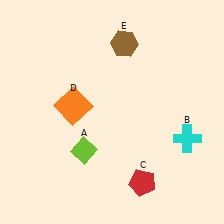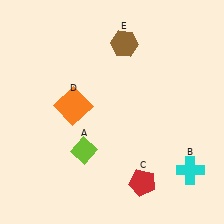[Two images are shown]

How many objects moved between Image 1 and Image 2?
1 object moved between the two images.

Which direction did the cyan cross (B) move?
The cyan cross (B) moved down.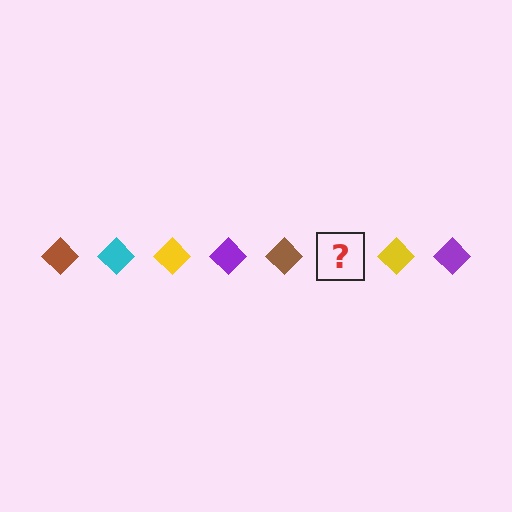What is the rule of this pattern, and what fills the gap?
The rule is that the pattern cycles through brown, cyan, yellow, purple diamonds. The gap should be filled with a cyan diamond.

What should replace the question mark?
The question mark should be replaced with a cyan diamond.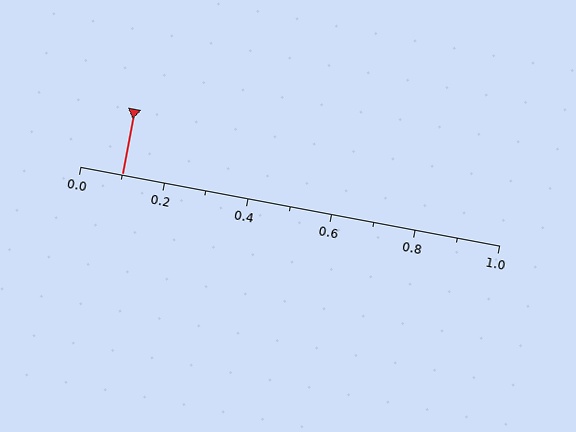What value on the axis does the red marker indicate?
The marker indicates approximately 0.1.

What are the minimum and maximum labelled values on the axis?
The axis runs from 0.0 to 1.0.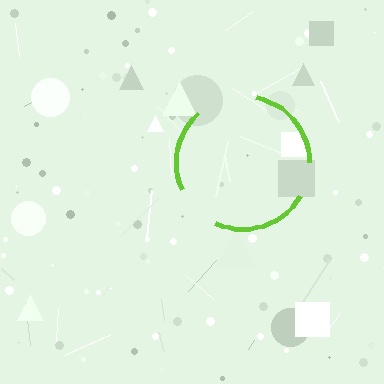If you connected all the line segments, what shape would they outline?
They would outline a circle.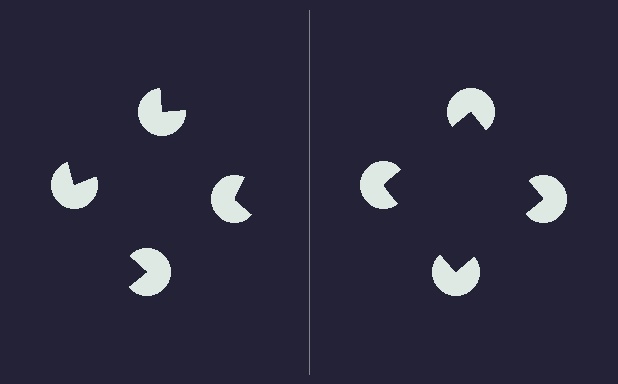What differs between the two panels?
The pac-man discs are positioned identically on both sides; only the wedge orientations differ. On the right they align to a square; on the left they are misaligned.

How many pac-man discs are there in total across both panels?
8 — 4 on each side.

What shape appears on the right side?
An illusory square.